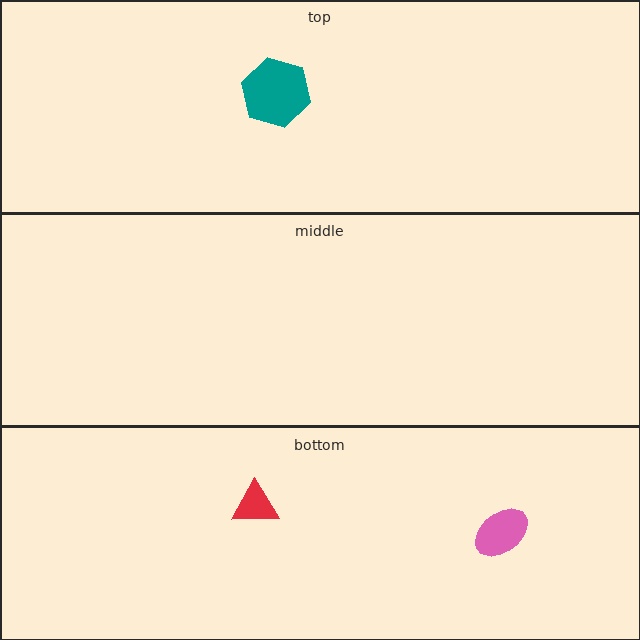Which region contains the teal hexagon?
The top region.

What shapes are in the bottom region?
The pink ellipse, the red triangle.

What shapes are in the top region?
The teal hexagon.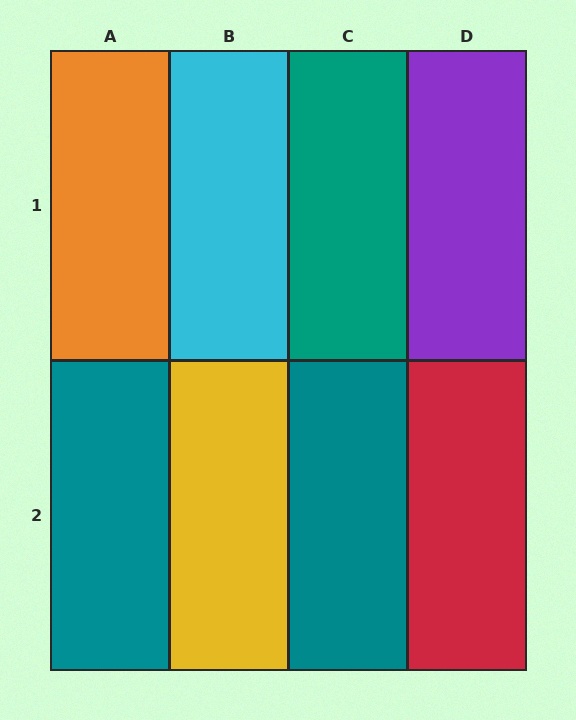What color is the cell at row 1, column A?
Orange.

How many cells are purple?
1 cell is purple.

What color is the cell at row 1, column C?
Teal.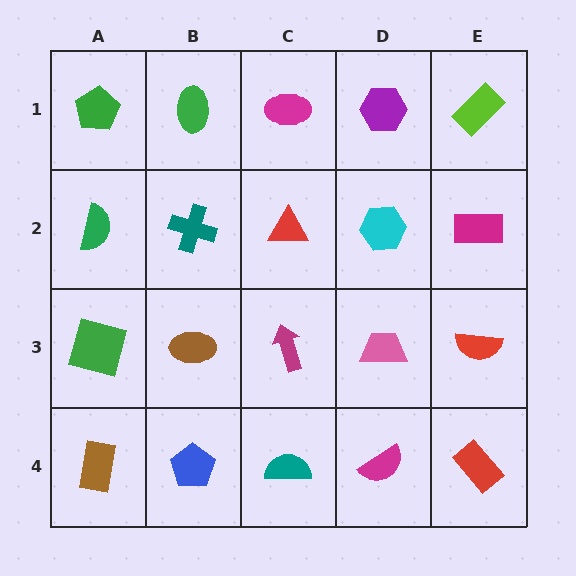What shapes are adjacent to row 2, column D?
A purple hexagon (row 1, column D), a pink trapezoid (row 3, column D), a red triangle (row 2, column C), a magenta rectangle (row 2, column E).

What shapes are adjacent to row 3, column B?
A teal cross (row 2, column B), a blue pentagon (row 4, column B), a green square (row 3, column A), a magenta arrow (row 3, column C).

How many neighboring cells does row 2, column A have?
3.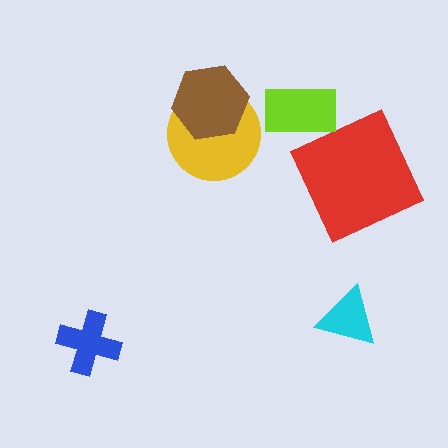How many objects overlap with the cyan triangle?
0 objects overlap with the cyan triangle.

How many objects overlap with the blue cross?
0 objects overlap with the blue cross.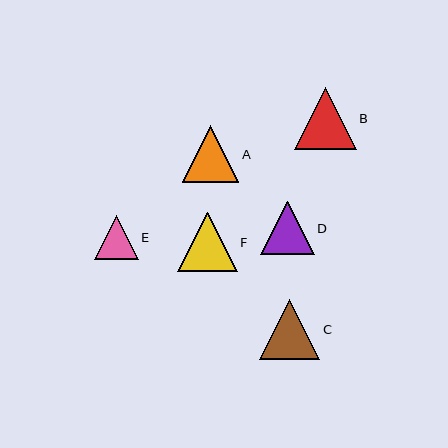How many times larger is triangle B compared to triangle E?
Triangle B is approximately 1.4 times the size of triangle E.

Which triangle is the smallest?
Triangle E is the smallest with a size of approximately 43 pixels.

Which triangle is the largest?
Triangle B is the largest with a size of approximately 61 pixels.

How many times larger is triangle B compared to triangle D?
Triangle B is approximately 1.1 times the size of triangle D.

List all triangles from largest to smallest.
From largest to smallest: B, C, F, A, D, E.